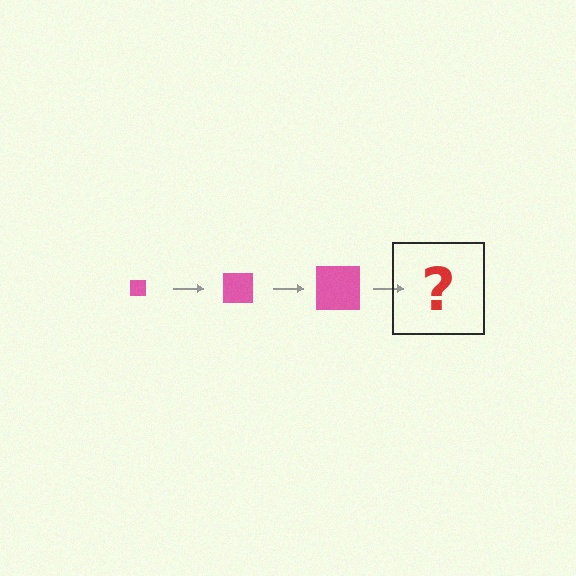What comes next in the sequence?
The next element should be a pink square, larger than the previous one.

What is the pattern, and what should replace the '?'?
The pattern is that the square gets progressively larger each step. The '?' should be a pink square, larger than the previous one.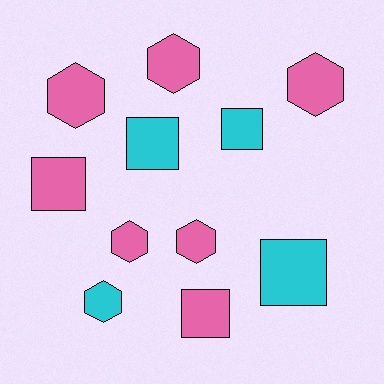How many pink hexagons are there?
There are 5 pink hexagons.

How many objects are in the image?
There are 11 objects.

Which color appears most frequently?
Pink, with 7 objects.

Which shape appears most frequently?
Hexagon, with 6 objects.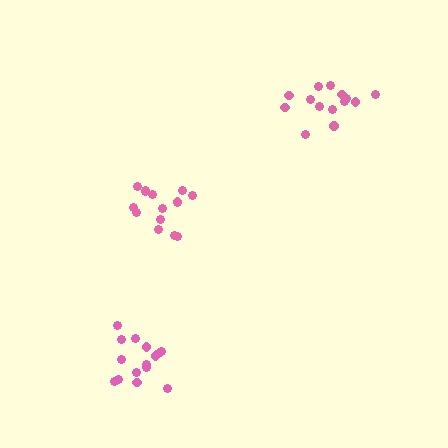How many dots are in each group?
Group 1: 15 dots, Group 2: 15 dots, Group 3: 14 dots (44 total).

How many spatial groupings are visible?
There are 3 spatial groupings.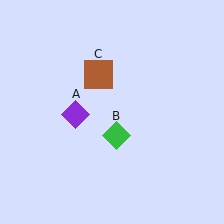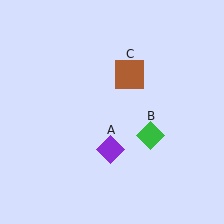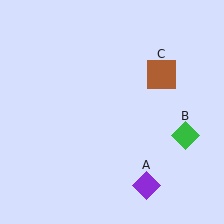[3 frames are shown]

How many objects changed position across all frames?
3 objects changed position: purple diamond (object A), green diamond (object B), brown square (object C).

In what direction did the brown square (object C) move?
The brown square (object C) moved right.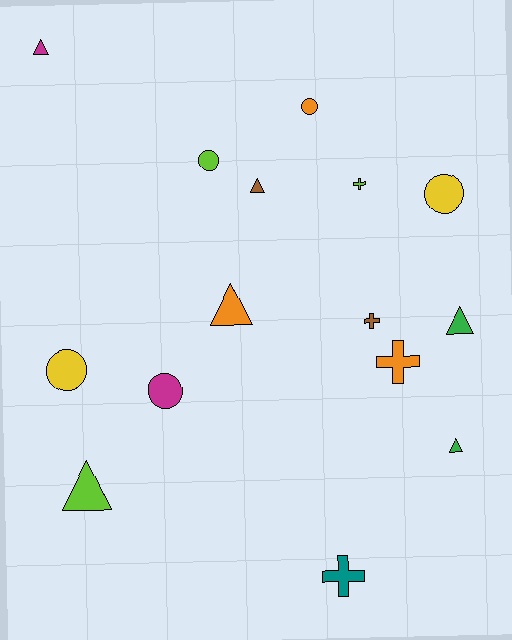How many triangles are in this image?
There are 6 triangles.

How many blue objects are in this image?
There are no blue objects.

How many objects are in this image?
There are 15 objects.